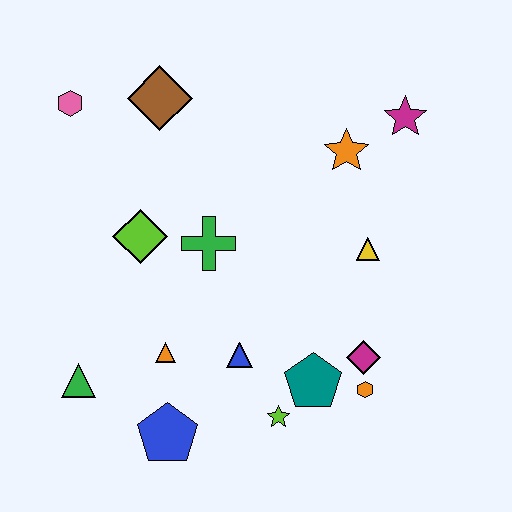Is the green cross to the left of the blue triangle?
Yes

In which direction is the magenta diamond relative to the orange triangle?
The magenta diamond is to the right of the orange triangle.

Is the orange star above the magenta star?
No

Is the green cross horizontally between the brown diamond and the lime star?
Yes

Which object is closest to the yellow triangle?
The orange star is closest to the yellow triangle.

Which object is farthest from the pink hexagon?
The orange hexagon is farthest from the pink hexagon.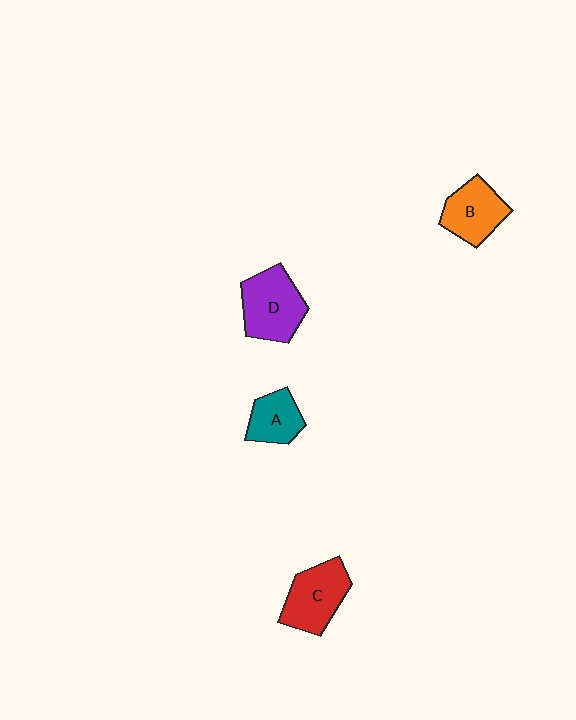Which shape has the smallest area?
Shape A (teal).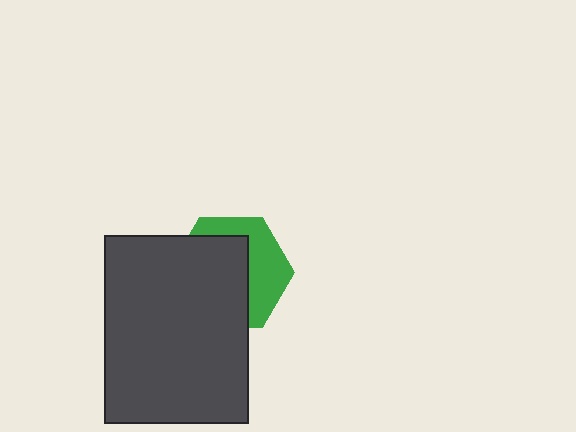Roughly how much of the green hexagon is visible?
A small part of it is visible (roughly 40%).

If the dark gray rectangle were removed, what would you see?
You would see the complete green hexagon.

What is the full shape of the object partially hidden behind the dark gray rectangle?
The partially hidden object is a green hexagon.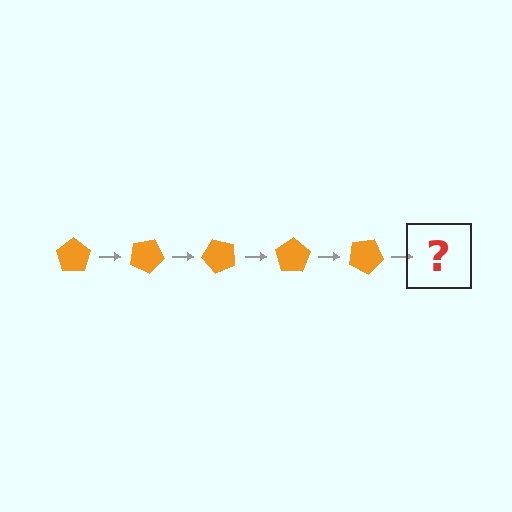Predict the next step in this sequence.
The next step is an orange pentagon rotated 125 degrees.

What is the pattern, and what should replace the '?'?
The pattern is that the pentagon rotates 25 degrees each step. The '?' should be an orange pentagon rotated 125 degrees.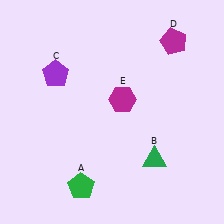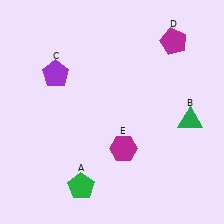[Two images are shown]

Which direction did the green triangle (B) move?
The green triangle (B) moved up.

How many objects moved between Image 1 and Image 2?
2 objects moved between the two images.